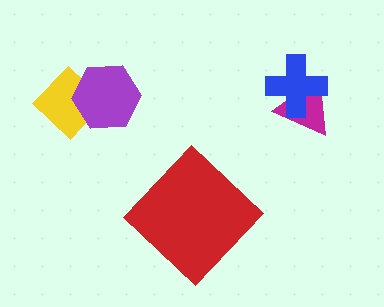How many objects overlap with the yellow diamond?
1 object overlaps with the yellow diamond.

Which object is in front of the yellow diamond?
The purple hexagon is in front of the yellow diamond.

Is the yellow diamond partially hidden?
Yes, it is partially covered by another shape.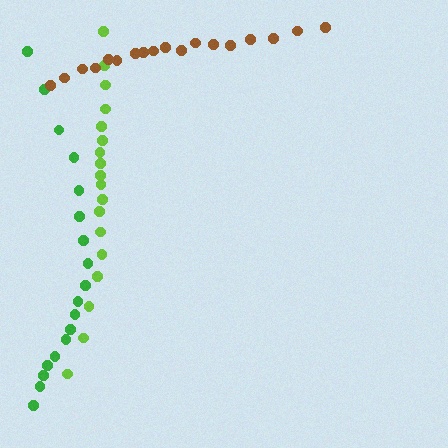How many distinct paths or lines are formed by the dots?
There are 3 distinct paths.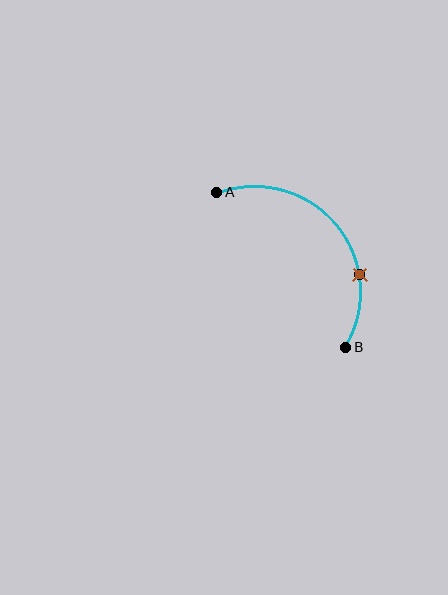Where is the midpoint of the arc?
The arc midpoint is the point on the curve farthest from the straight line joining A and B. It sits above and to the right of that line.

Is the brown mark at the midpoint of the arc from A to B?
No. The brown mark lies on the arc but is closer to endpoint B. The arc midpoint would be at the point on the curve equidistant along the arc from both A and B.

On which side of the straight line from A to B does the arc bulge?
The arc bulges above and to the right of the straight line connecting A and B.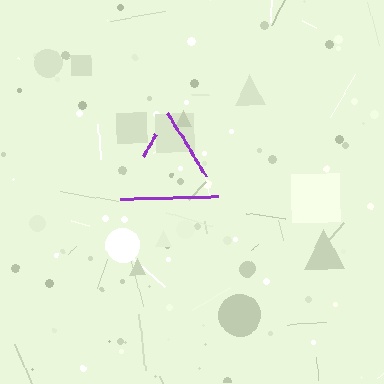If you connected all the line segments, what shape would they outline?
They would outline a triangle.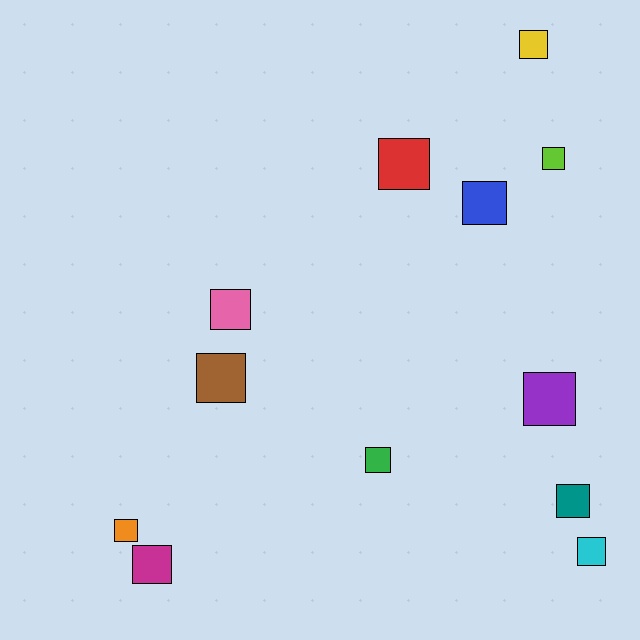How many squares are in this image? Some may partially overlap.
There are 12 squares.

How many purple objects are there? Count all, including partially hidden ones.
There is 1 purple object.